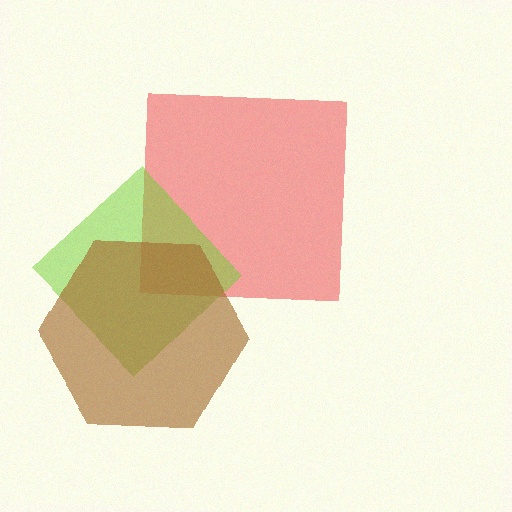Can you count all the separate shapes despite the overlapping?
Yes, there are 3 separate shapes.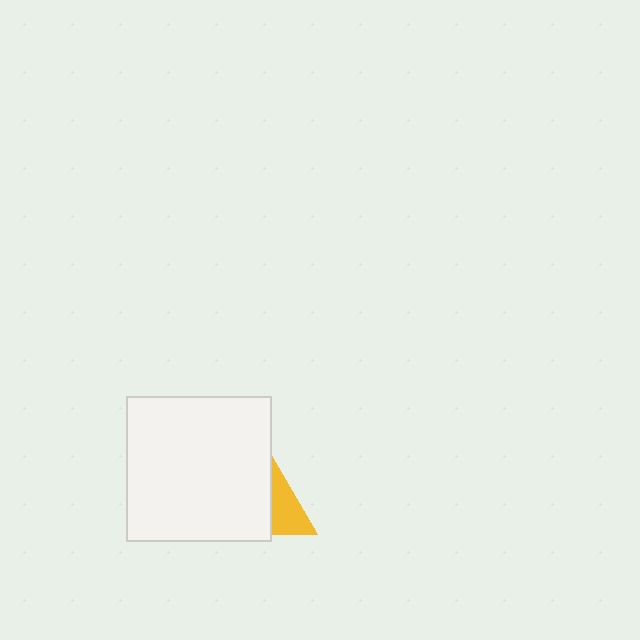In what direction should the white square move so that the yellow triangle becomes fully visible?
The white square should move left. That is the shortest direction to clear the overlap and leave the yellow triangle fully visible.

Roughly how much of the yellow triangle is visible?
About half of it is visible (roughly 50%).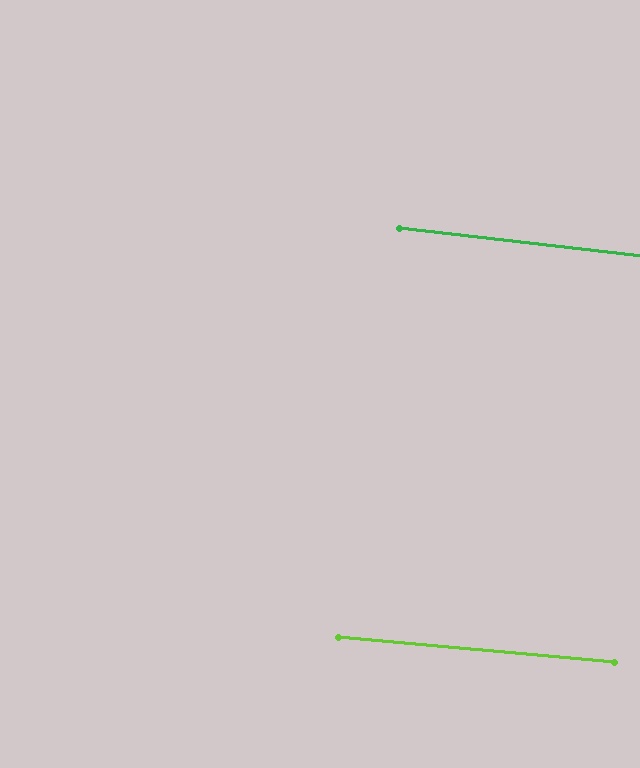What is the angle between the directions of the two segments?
Approximately 1 degree.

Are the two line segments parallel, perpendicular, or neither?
Parallel — their directions differ by only 1.4°.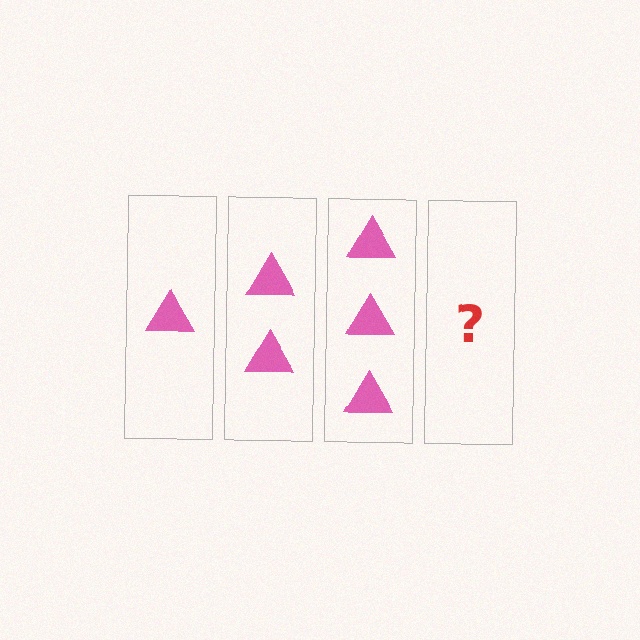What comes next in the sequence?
The next element should be 4 triangles.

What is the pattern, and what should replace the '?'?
The pattern is that each step adds one more triangle. The '?' should be 4 triangles.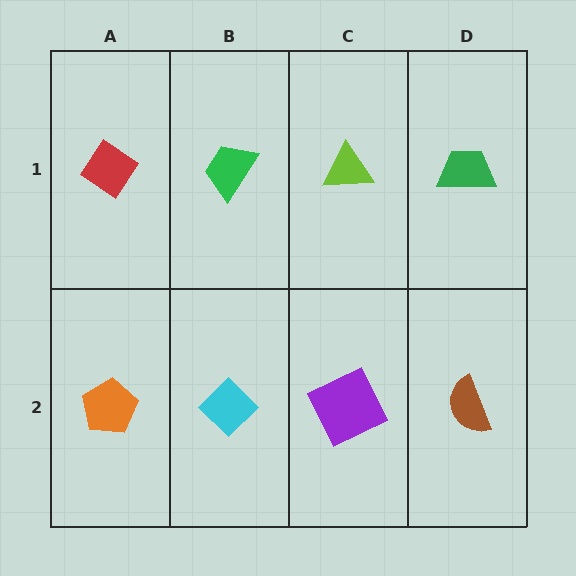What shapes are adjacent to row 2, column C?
A lime triangle (row 1, column C), a cyan diamond (row 2, column B), a brown semicircle (row 2, column D).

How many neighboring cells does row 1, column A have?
2.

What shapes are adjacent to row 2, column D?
A green trapezoid (row 1, column D), a purple square (row 2, column C).